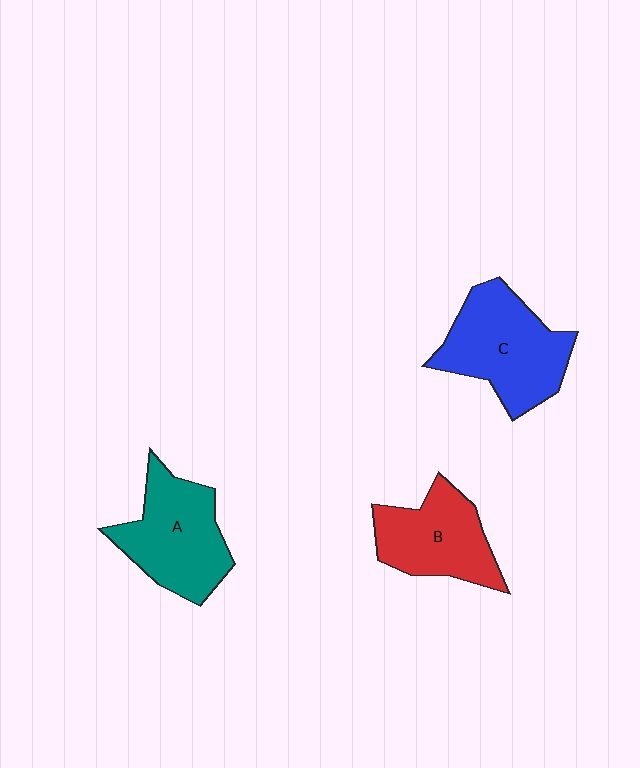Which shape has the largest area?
Shape C (blue).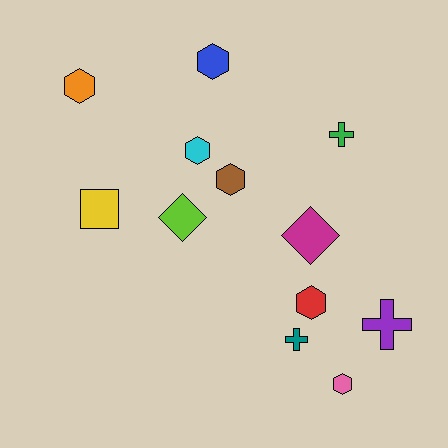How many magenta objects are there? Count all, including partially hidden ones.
There is 1 magenta object.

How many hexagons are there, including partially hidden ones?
There are 6 hexagons.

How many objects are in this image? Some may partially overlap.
There are 12 objects.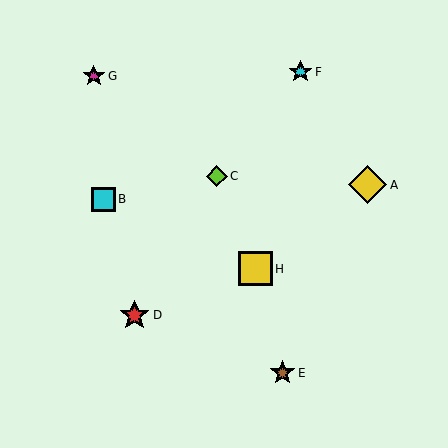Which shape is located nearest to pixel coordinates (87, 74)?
The magenta star (labeled G) at (94, 76) is nearest to that location.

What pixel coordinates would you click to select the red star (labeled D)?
Click at (134, 315) to select the red star D.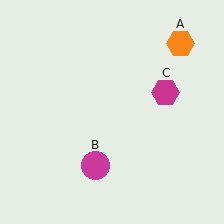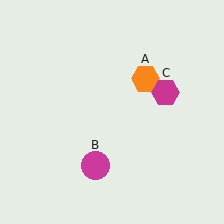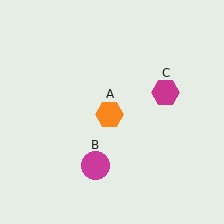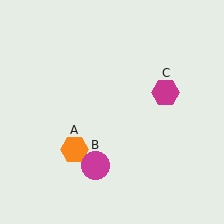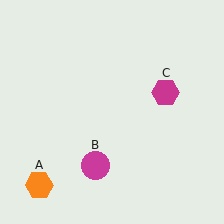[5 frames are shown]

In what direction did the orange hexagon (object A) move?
The orange hexagon (object A) moved down and to the left.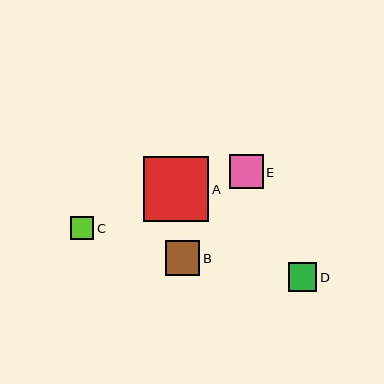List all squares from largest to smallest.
From largest to smallest: A, B, E, D, C.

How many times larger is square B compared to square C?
Square B is approximately 1.5 times the size of square C.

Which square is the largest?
Square A is the largest with a size of approximately 66 pixels.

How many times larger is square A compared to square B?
Square A is approximately 1.9 times the size of square B.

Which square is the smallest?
Square C is the smallest with a size of approximately 23 pixels.